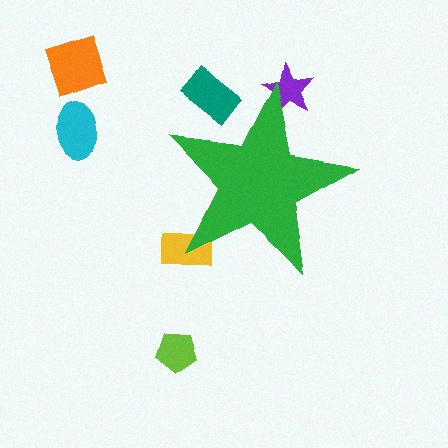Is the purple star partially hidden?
Yes, the purple star is partially hidden behind the green star.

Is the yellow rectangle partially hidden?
Yes, the yellow rectangle is partially hidden behind the green star.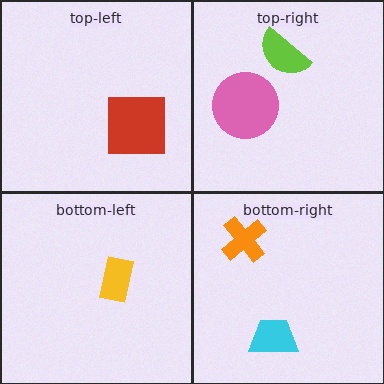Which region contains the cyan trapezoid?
The bottom-right region.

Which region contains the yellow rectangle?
The bottom-left region.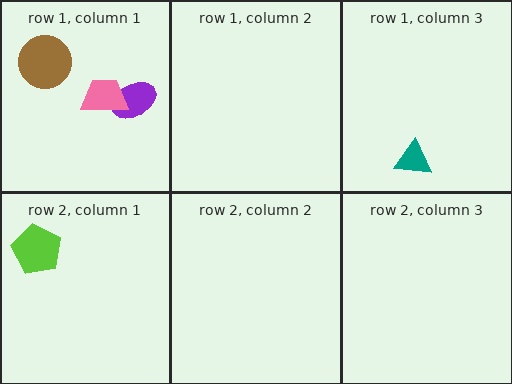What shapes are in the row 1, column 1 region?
The purple ellipse, the pink trapezoid, the brown circle.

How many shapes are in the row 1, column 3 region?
1.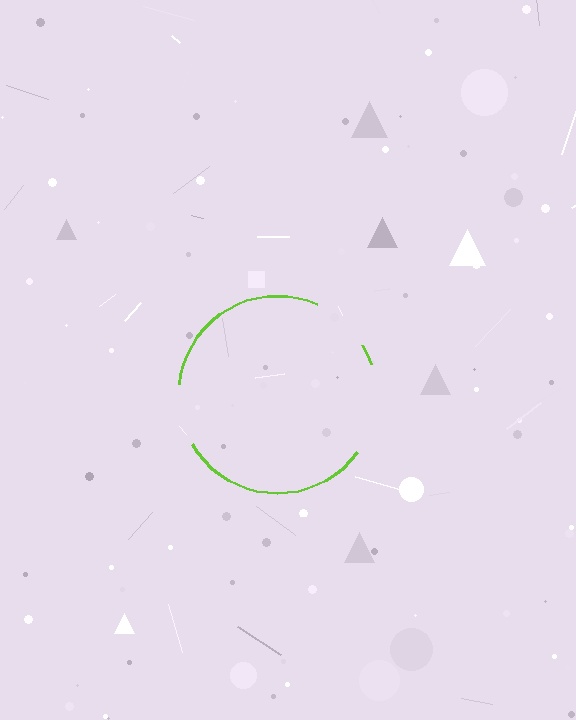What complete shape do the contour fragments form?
The contour fragments form a circle.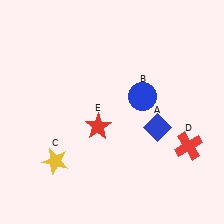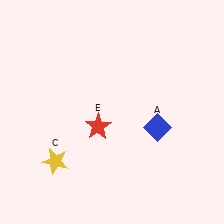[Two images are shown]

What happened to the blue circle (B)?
The blue circle (B) was removed in Image 2. It was in the top-right area of Image 1.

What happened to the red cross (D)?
The red cross (D) was removed in Image 2. It was in the bottom-right area of Image 1.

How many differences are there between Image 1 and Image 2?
There are 2 differences between the two images.